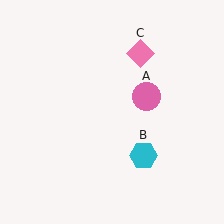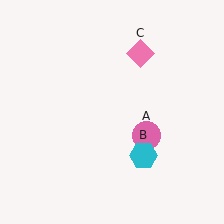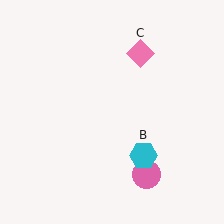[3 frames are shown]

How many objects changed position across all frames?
1 object changed position: pink circle (object A).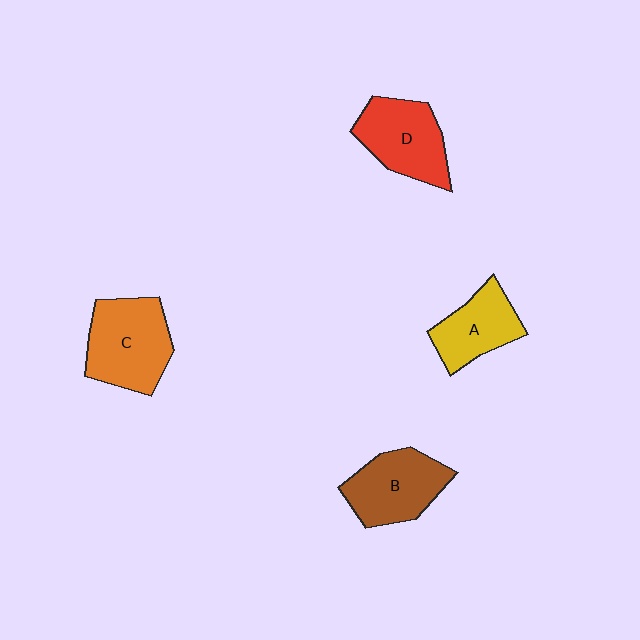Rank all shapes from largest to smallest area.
From largest to smallest: C (orange), D (red), B (brown), A (yellow).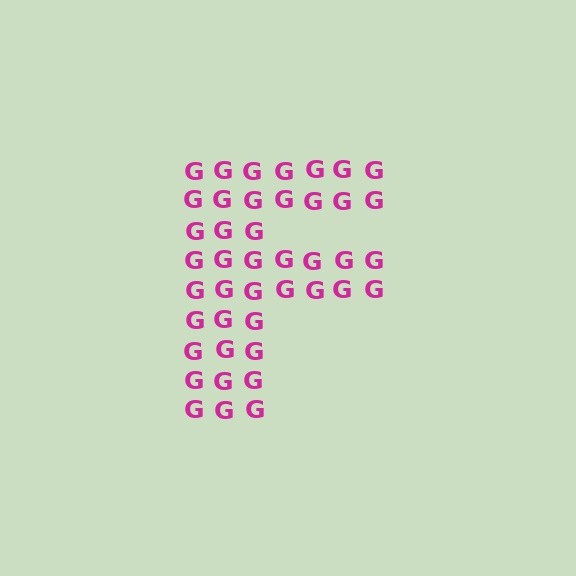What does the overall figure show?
The overall figure shows the letter F.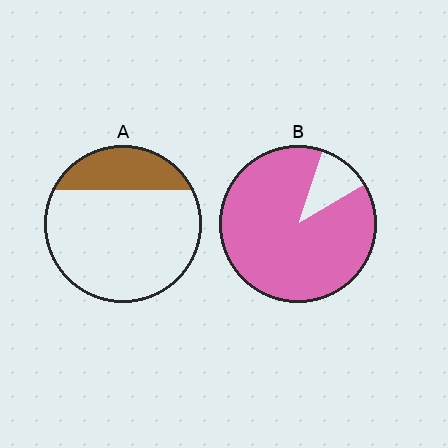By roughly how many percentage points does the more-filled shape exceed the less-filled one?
By roughly 65 percentage points (B over A).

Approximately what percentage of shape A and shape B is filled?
A is approximately 25% and B is approximately 90%.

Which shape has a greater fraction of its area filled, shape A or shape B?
Shape B.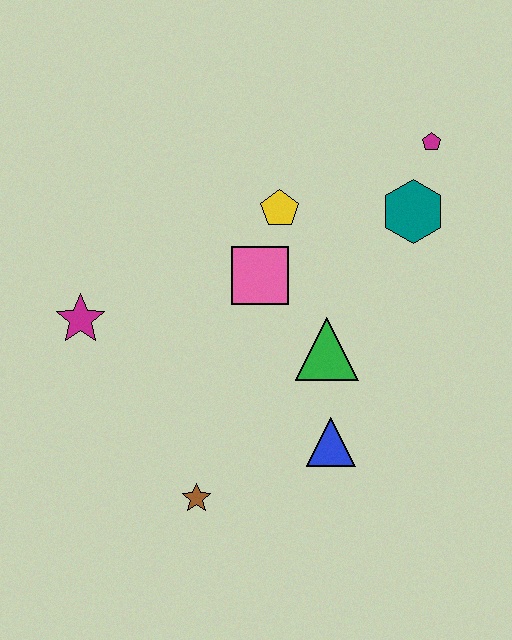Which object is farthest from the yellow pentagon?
The brown star is farthest from the yellow pentagon.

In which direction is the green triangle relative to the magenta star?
The green triangle is to the right of the magenta star.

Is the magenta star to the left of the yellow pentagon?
Yes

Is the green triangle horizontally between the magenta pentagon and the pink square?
Yes